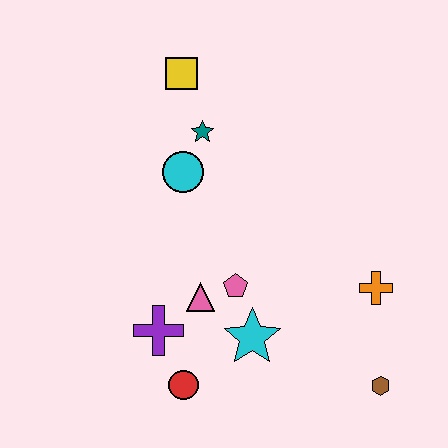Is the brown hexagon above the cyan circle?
No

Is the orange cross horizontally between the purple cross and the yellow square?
No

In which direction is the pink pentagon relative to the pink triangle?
The pink pentagon is to the right of the pink triangle.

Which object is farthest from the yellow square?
The brown hexagon is farthest from the yellow square.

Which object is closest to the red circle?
The purple cross is closest to the red circle.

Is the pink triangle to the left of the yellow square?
No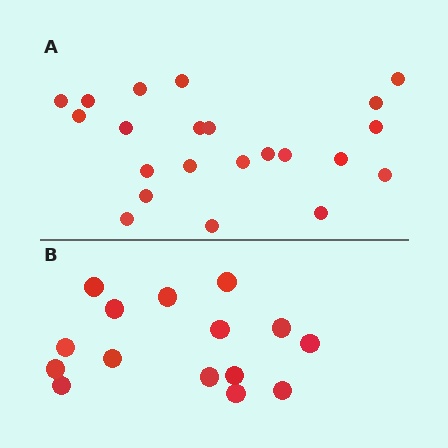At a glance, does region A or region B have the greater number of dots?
Region A (the top region) has more dots.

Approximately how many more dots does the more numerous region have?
Region A has roughly 8 or so more dots than region B.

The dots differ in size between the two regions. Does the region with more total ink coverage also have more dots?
No. Region B has more total ink coverage because its dots are larger, but region A actually contains more individual dots. Total area can be misleading — the number of items is what matters here.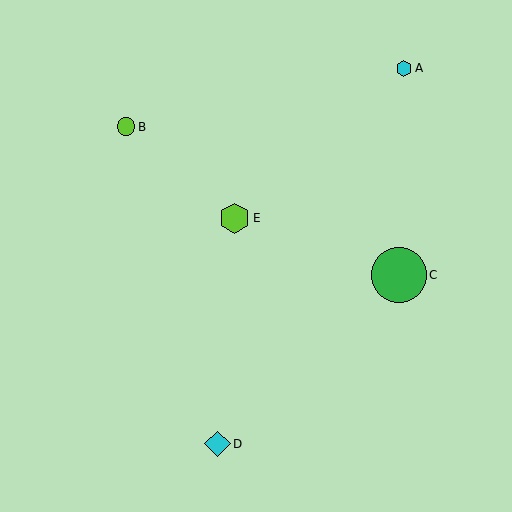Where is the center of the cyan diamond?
The center of the cyan diamond is at (218, 444).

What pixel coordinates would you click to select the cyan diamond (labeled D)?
Click at (218, 444) to select the cyan diamond D.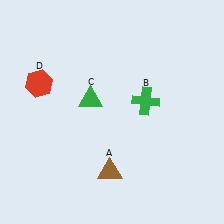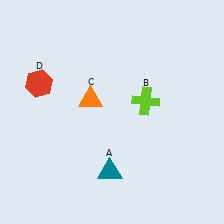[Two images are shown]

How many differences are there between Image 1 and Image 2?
There are 3 differences between the two images.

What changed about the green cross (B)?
In Image 1, B is green. In Image 2, it changed to lime.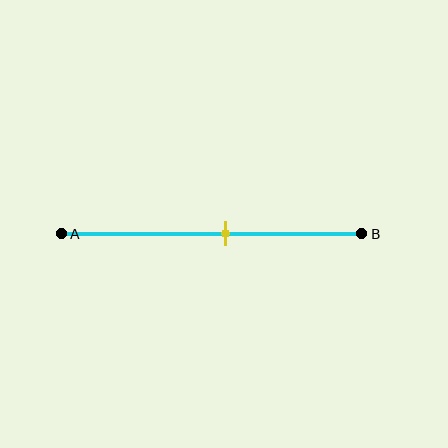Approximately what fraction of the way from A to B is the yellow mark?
The yellow mark is approximately 55% of the way from A to B.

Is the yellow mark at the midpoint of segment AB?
No, the mark is at about 55% from A, not at the 50% midpoint.